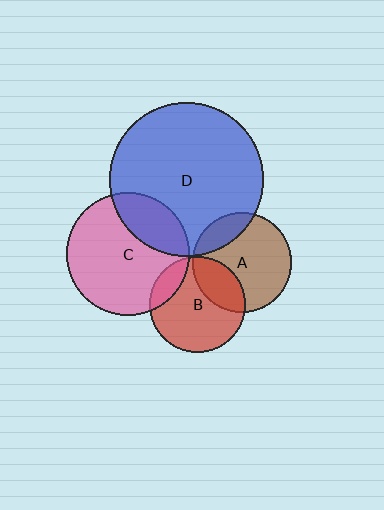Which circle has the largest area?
Circle D (blue).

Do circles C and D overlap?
Yes.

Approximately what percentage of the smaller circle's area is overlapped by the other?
Approximately 25%.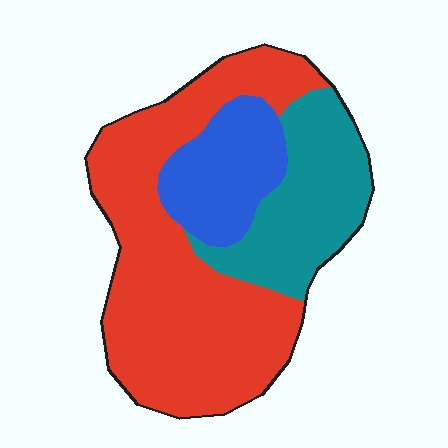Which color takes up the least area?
Blue, at roughly 20%.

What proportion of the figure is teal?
Teal takes up about one quarter (1/4) of the figure.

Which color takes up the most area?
Red, at roughly 60%.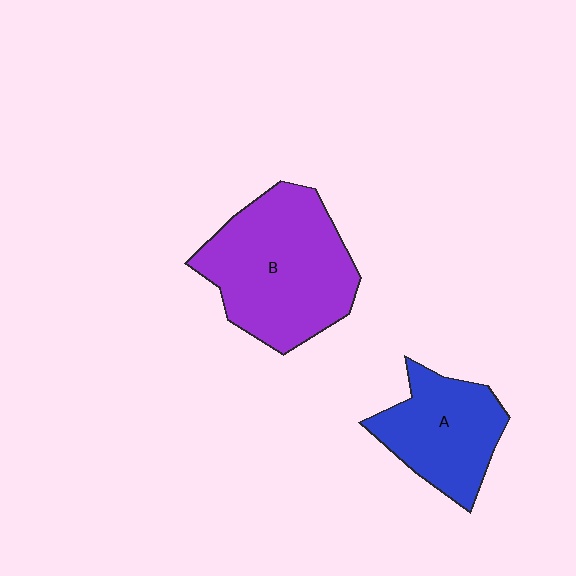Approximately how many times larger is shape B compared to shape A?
Approximately 1.6 times.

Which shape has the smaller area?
Shape A (blue).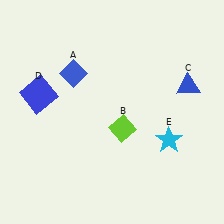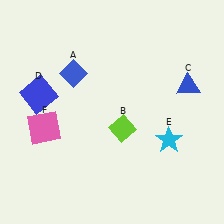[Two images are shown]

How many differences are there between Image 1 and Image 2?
There is 1 difference between the two images.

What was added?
A pink square (F) was added in Image 2.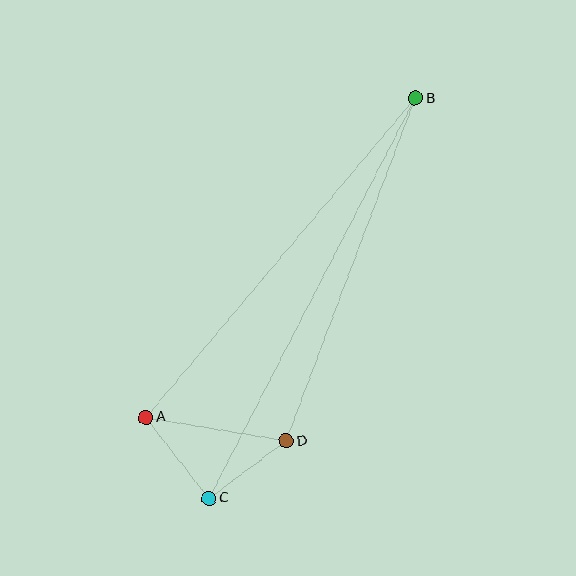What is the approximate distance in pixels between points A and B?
The distance between A and B is approximately 418 pixels.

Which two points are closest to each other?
Points C and D are closest to each other.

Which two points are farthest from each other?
Points B and C are farthest from each other.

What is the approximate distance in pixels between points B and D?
The distance between B and D is approximately 367 pixels.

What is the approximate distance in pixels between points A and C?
The distance between A and C is approximately 103 pixels.